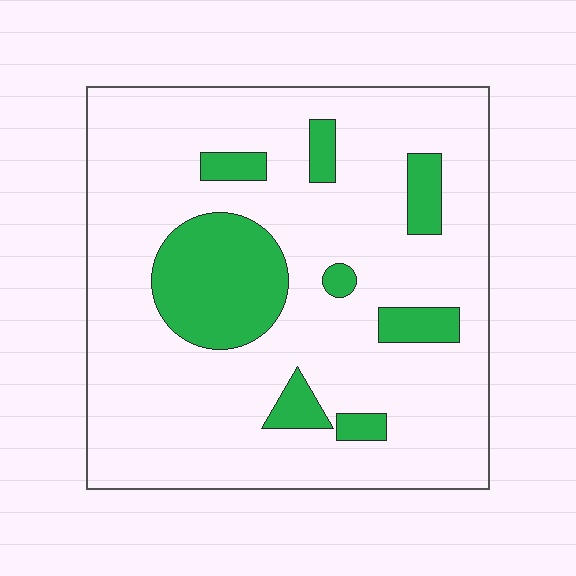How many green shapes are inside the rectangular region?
8.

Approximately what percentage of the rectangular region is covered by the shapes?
Approximately 20%.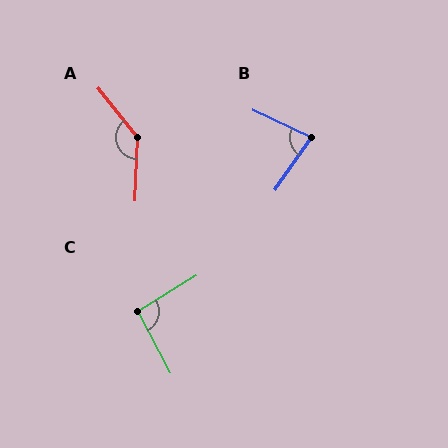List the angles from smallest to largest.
B (80°), C (94°), A (139°).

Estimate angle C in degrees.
Approximately 94 degrees.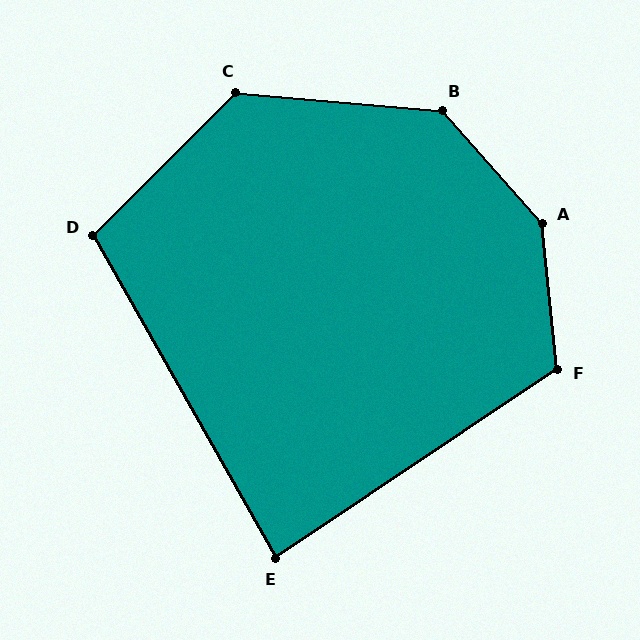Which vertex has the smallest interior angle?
E, at approximately 86 degrees.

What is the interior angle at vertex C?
Approximately 130 degrees (obtuse).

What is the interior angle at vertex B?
Approximately 137 degrees (obtuse).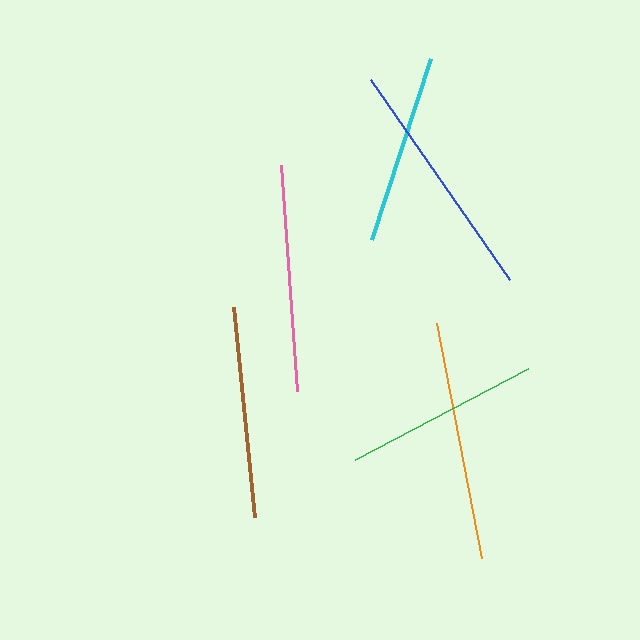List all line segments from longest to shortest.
From longest to shortest: blue, orange, pink, brown, green, cyan.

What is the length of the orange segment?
The orange segment is approximately 239 pixels long.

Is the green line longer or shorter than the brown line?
The brown line is longer than the green line.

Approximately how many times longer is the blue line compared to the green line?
The blue line is approximately 1.2 times the length of the green line.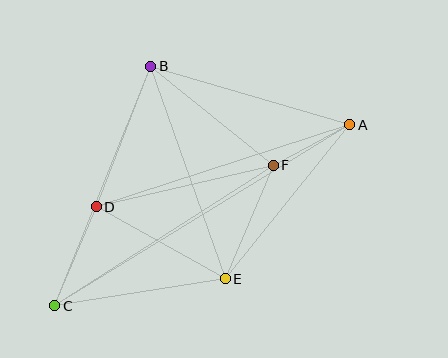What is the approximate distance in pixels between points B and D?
The distance between B and D is approximately 151 pixels.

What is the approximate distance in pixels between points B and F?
The distance between B and F is approximately 157 pixels.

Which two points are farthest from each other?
Points A and C are farthest from each other.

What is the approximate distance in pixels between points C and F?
The distance between C and F is approximately 260 pixels.